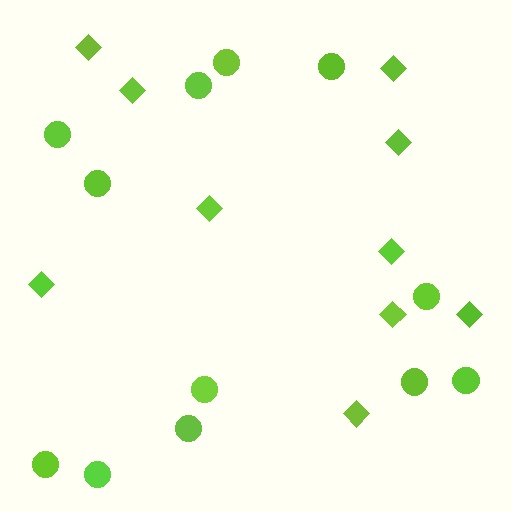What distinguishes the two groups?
There are 2 groups: one group of diamonds (10) and one group of circles (12).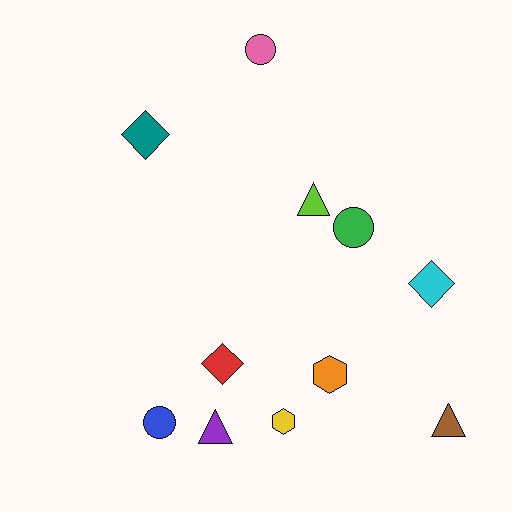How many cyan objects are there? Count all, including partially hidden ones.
There is 1 cyan object.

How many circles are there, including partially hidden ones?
There are 3 circles.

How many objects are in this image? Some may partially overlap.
There are 11 objects.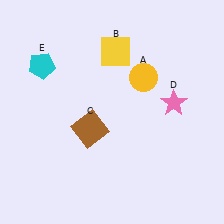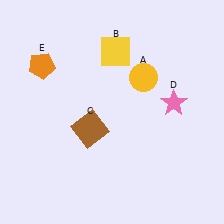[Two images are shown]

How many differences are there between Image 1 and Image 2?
There is 1 difference between the two images.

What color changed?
The pentagon (E) changed from cyan in Image 1 to orange in Image 2.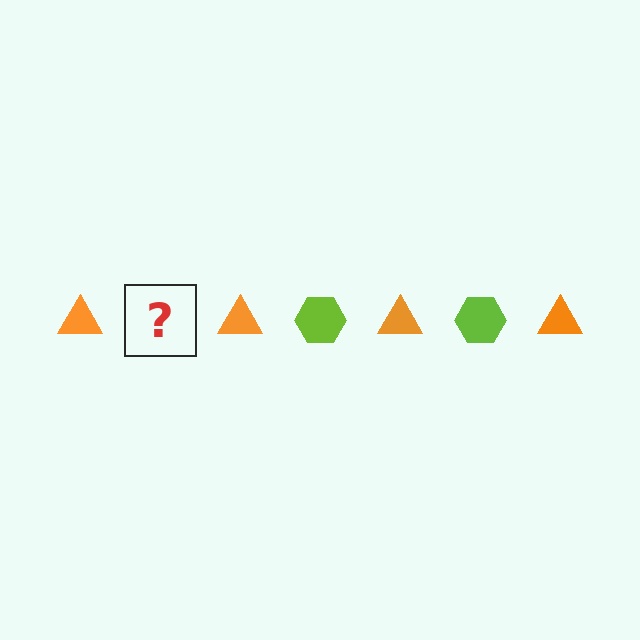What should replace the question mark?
The question mark should be replaced with a lime hexagon.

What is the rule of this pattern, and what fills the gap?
The rule is that the pattern alternates between orange triangle and lime hexagon. The gap should be filled with a lime hexagon.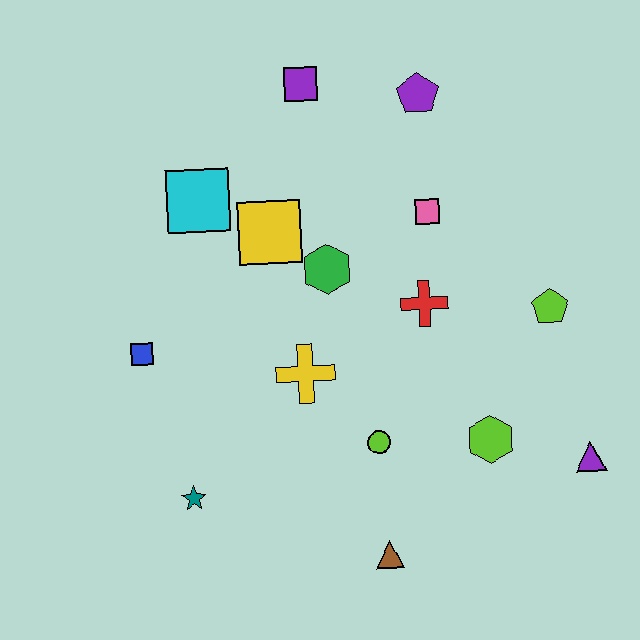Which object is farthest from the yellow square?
The purple triangle is farthest from the yellow square.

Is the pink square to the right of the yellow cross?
Yes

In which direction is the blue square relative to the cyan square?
The blue square is below the cyan square.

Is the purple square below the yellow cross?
No